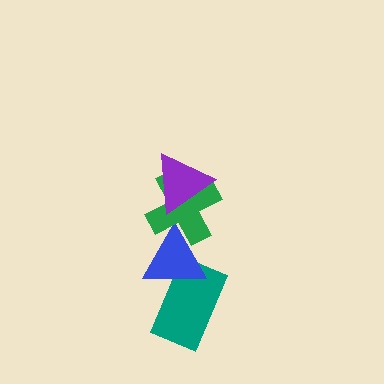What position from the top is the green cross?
The green cross is 2nd from the top.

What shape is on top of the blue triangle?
The green cross is on top of the blue triangle.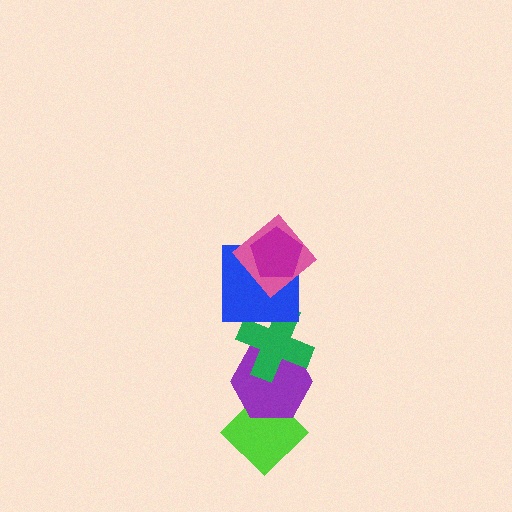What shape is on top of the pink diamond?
The magenta pentagon is on top of the pink diamond.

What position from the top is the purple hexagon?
The purple hexagon is 5th from the top.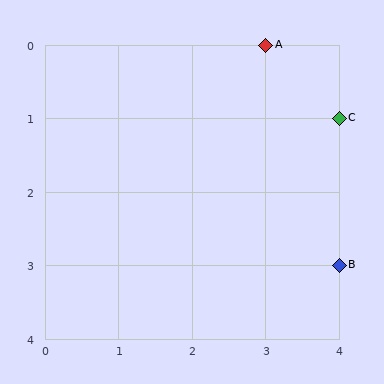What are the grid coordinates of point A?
Point A is at grid coordinates (3, 0).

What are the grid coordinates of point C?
Point C is at grid coordinates (4, 1).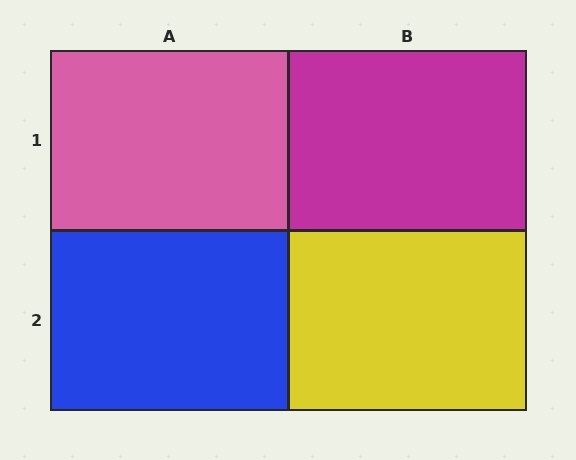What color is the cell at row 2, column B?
Yellow.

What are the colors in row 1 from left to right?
Pink, magenta.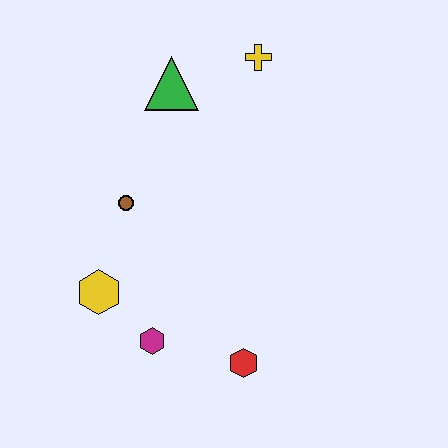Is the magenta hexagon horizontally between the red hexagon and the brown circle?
Yes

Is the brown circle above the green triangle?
No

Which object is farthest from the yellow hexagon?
The yellow cross is farthest from the yellow hexagon.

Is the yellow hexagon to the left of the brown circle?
Yes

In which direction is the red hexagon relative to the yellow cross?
The red hexagon is below the yellow cross.